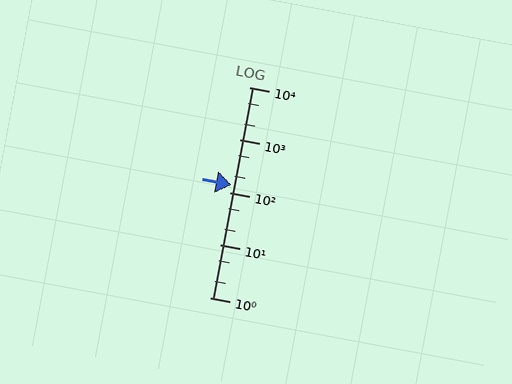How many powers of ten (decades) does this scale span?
The scale spans 4 decades, from 1 to 10000.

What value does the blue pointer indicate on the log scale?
The pointer indicates approximately 140.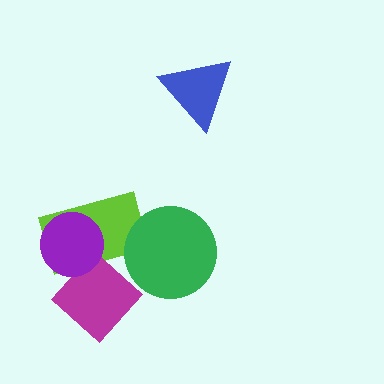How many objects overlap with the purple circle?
1 object overlaps with the purple circle.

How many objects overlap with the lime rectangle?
3 objects overlap with the lime rectangle.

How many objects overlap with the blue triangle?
0 objects overlap with the blue triangle.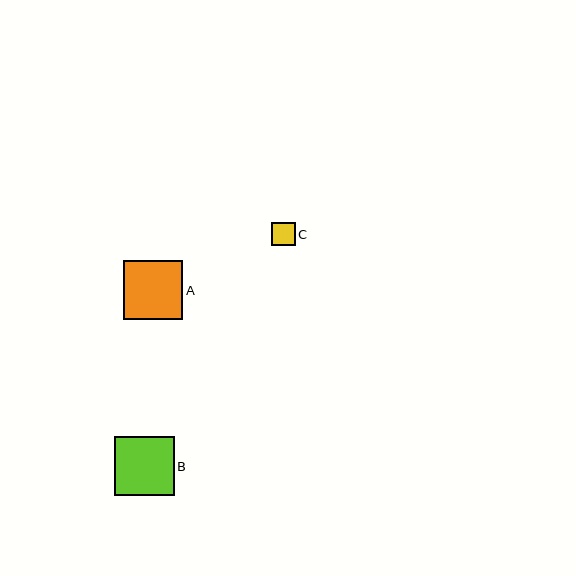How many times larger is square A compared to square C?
Square A is approximately 2.5 times the size of square C.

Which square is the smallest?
Square C is the smallest with a size of approximately 23 pixels.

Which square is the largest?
Square B is the largest with a size of approximately 59 pixels.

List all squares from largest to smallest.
From largest to smallest: B, A, C.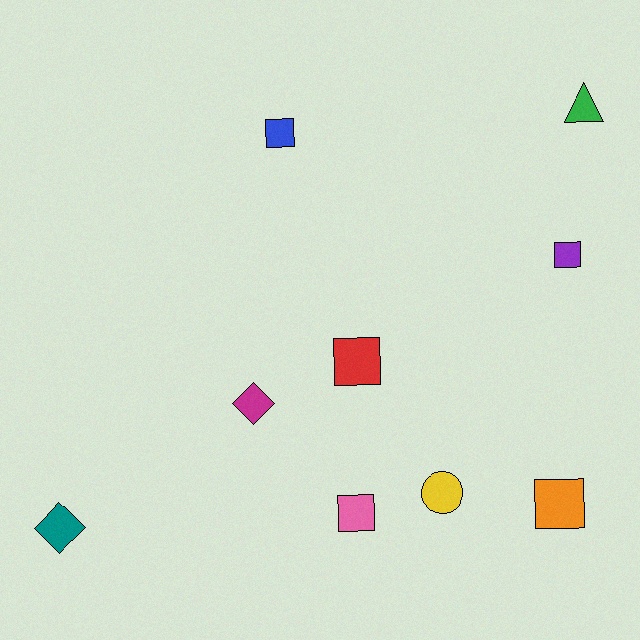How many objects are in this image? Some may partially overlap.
There are 9 objects.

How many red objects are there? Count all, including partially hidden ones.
There is 1 red object.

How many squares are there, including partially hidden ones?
There are 5 squares.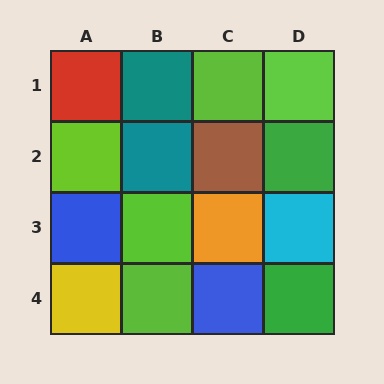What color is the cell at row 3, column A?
Blue.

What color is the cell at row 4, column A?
Yellow.